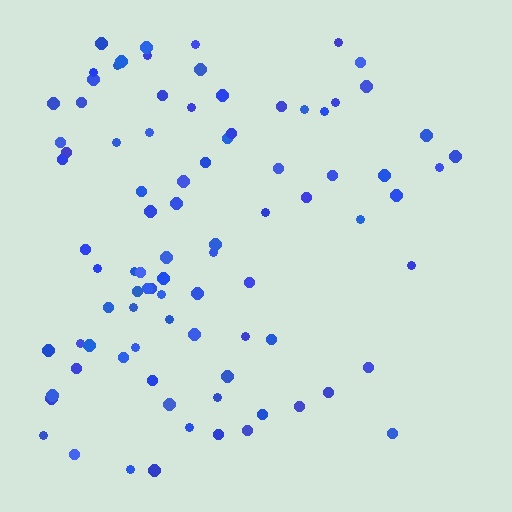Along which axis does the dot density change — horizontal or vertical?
Horizontal.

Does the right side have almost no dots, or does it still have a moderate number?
Still a moderate number, just noticeably fewer than the left.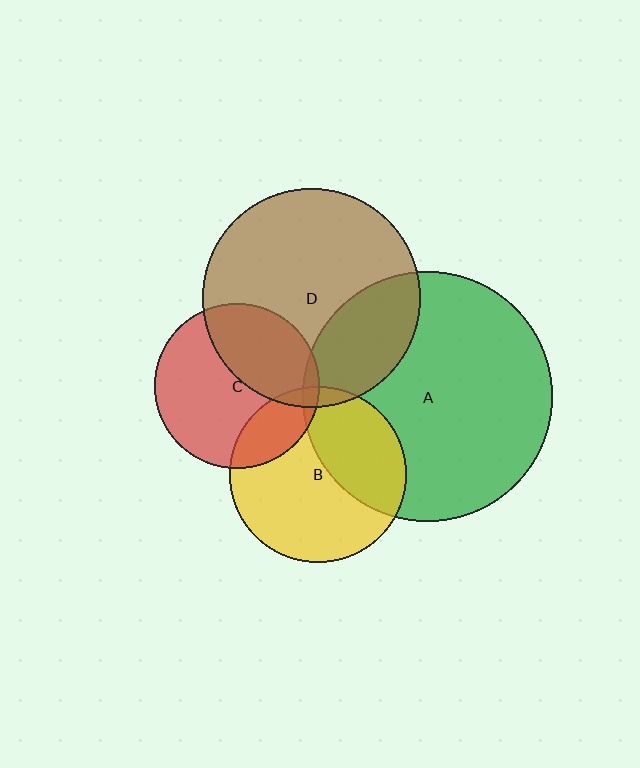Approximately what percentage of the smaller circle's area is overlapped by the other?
Approximately 5%.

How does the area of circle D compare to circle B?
Approximately 1.5 times.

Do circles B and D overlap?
Yes.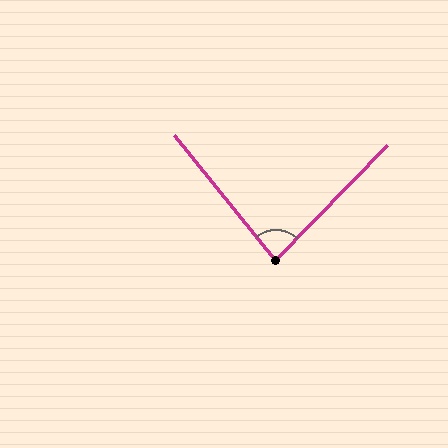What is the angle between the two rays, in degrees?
Approximately 83 degrees.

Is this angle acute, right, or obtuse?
It is acute.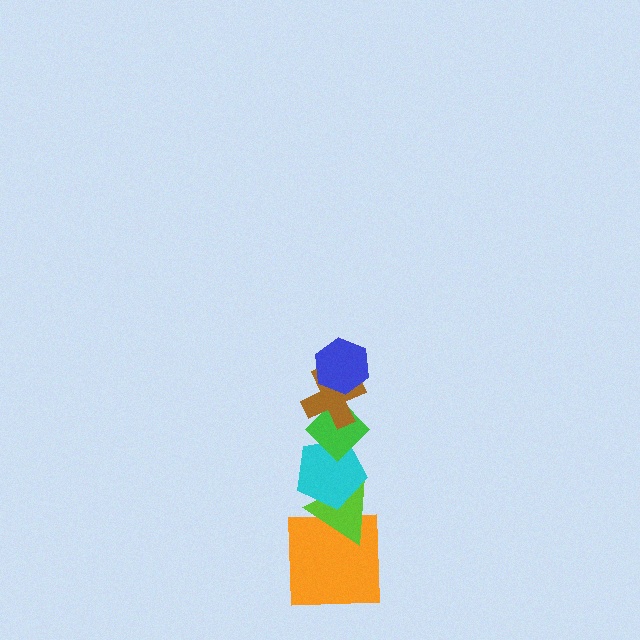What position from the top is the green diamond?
The green diamond is 3rd from the top.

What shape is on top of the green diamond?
The brown cross is on top of the green diamond.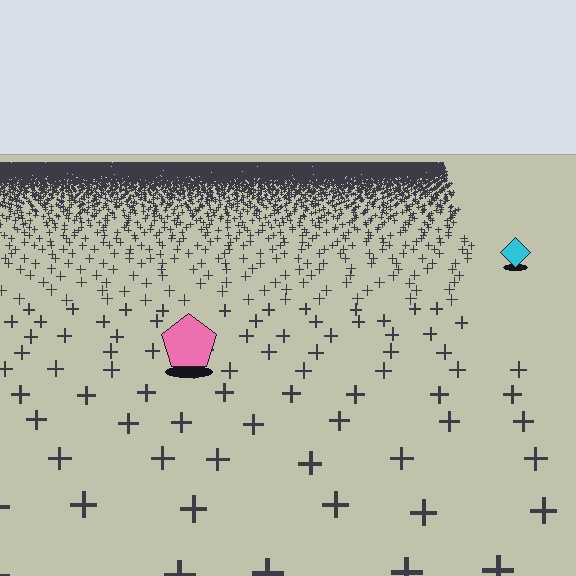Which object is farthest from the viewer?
The cyan diamond is farthest from the viewer. It appears smaller and the ground texture around it is denser.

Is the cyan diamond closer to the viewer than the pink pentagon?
No. The pink pentagon is closer — you can tell from the texture gradient: the ground texture is coarser near it.